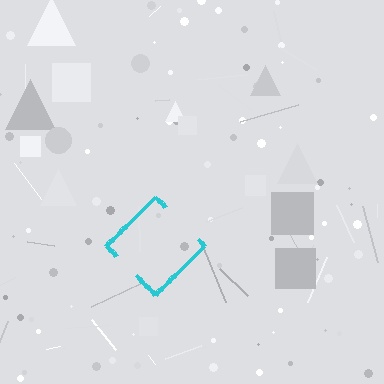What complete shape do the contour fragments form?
The contour fragments form a diamond.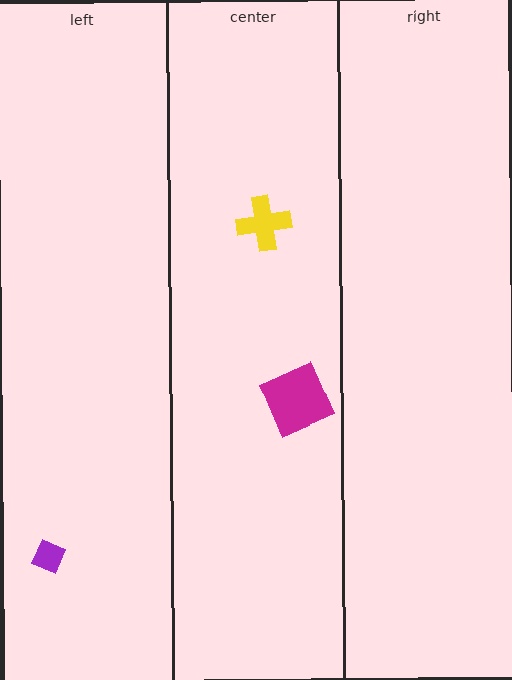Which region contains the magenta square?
The center region.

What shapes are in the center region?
The yellow cross, the magenta square.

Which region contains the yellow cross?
The center region.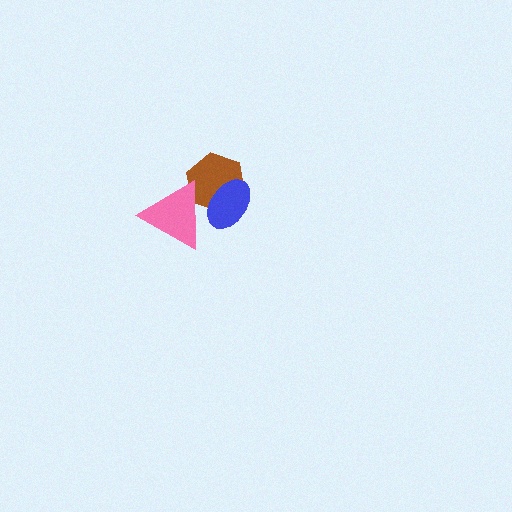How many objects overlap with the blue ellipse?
2 objects overlap with the blue ellipse.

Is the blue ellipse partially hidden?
No, no other shape covers it.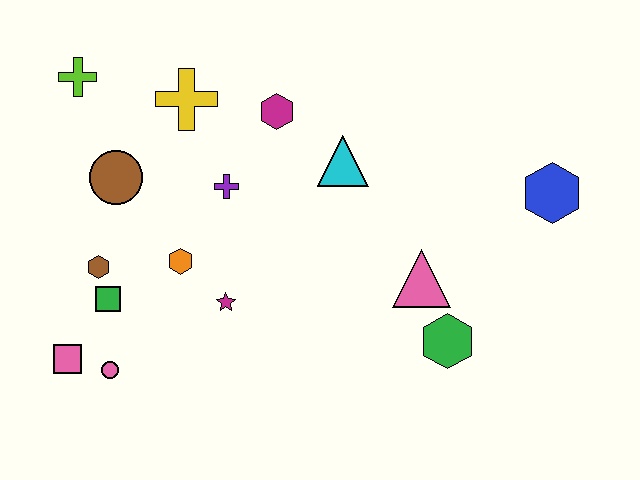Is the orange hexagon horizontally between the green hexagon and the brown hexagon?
Yes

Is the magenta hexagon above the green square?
Yes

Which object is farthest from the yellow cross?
The blue hexagon is farthest from the yellow cross.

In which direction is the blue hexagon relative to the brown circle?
The blue hexagon is to the right of the brown circle.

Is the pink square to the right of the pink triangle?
No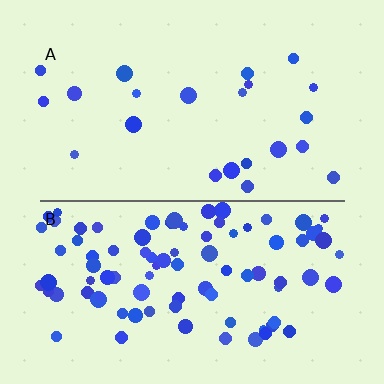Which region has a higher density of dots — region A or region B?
B (the bottom).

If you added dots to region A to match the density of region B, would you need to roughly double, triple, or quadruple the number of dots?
Approximately quadruple.